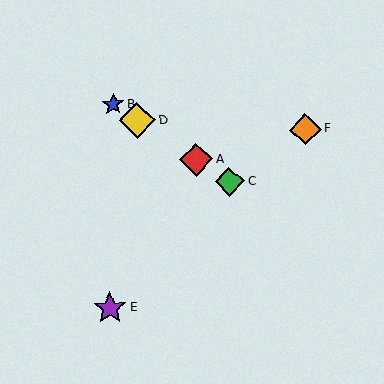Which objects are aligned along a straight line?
Objects A, B, C, D are aligned along a straight line.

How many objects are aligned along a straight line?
4 objects (A, B, C, D) are aligned along a straight line.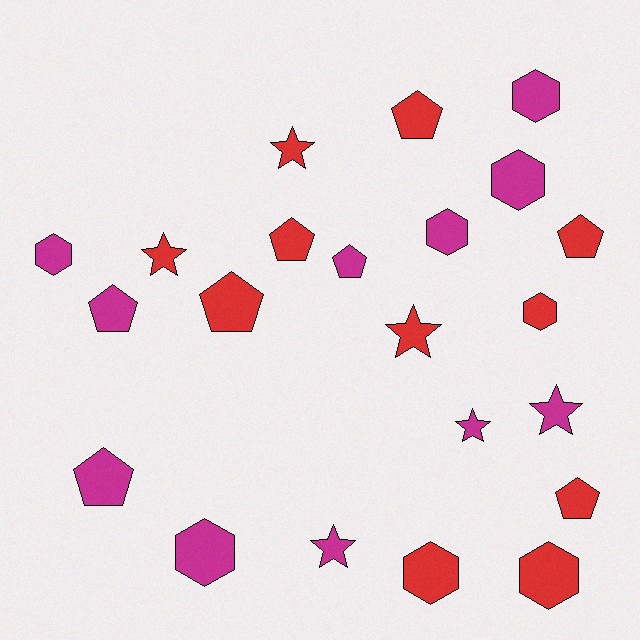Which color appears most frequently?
Red, with 11 objects.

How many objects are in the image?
There are 22 objects.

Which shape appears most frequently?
Pentagon, with 8 objects.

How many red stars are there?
There are 3 red stars.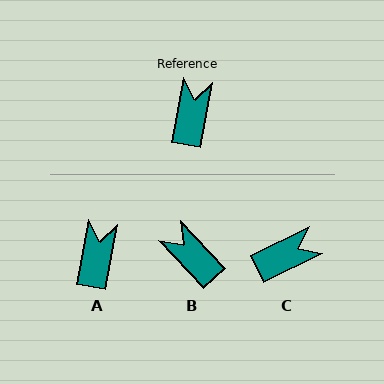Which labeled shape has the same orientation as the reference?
A.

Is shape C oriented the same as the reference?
No, it is off by about 53 degrees.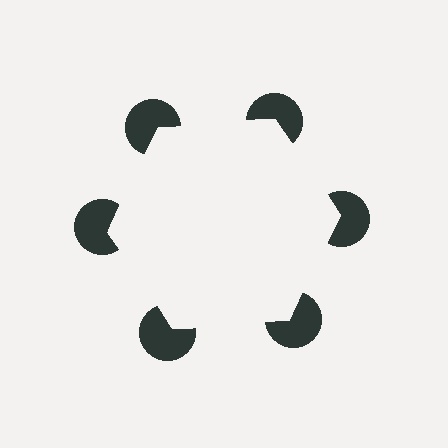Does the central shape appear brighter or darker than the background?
It typically appears slightly brighter than the background, even though no actual brightness change is drawn.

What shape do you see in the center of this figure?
An illusory hexagon — its edges are inferred from the aligned wedge cuts in the pac-man discs, not physically drawn.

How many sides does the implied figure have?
6 sides.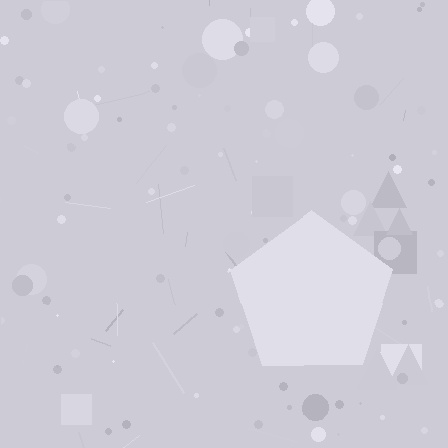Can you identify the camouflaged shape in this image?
The camouflaged shape is a pentagon.